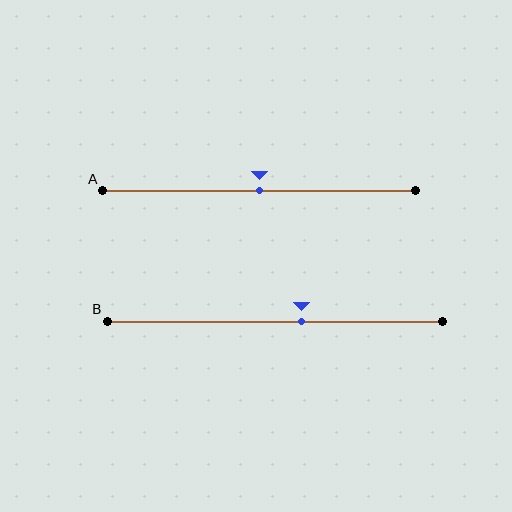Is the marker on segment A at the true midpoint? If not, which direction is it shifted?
Yes, the marker on segment A is at the true midpoint.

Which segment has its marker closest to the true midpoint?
Segment A has its marker closest to the true midpoint.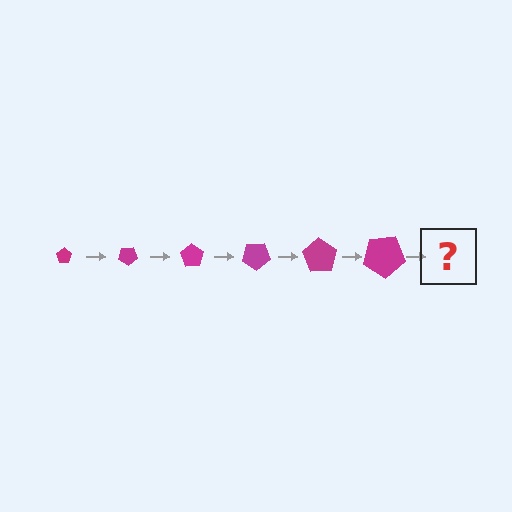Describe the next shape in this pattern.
It should be a pentagon, larger than the previous one and rotated 210 degrees from the start.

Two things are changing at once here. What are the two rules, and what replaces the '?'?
The two rules are that the pentagon grows larger each step and it rotates 35 degrees each step. The '?' should be a pentagon, larger than the previous one and rotated 210 degrees from the start.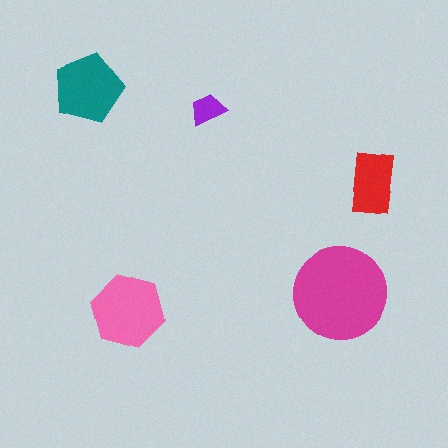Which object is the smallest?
The purple trapezoid.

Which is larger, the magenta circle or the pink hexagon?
The magenta circle.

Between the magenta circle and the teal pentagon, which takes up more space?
The magenta circle.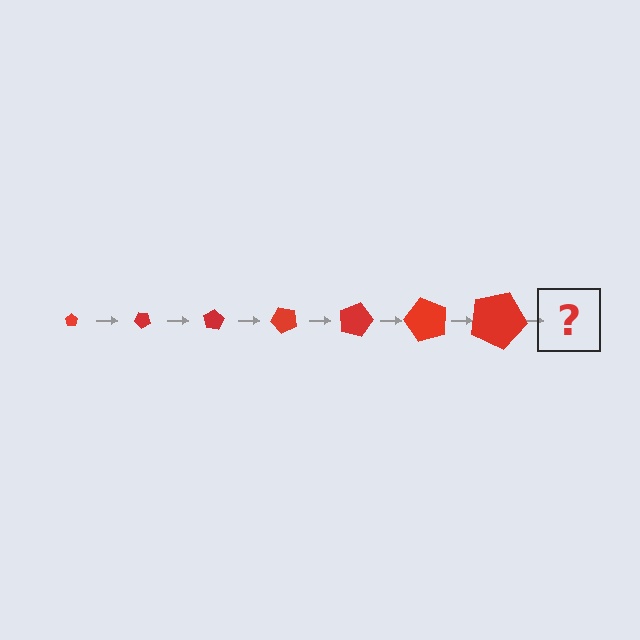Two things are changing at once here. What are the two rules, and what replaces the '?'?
The two rules are that the pentagon grows larger each step and it rotates 40 degrees each step. The '?' should be a pentagon, larger than the previous one and rotated 280 degrees from the start.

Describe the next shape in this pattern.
It should be a pentagon, larger than the previous one and rotated 280 degrees from the start.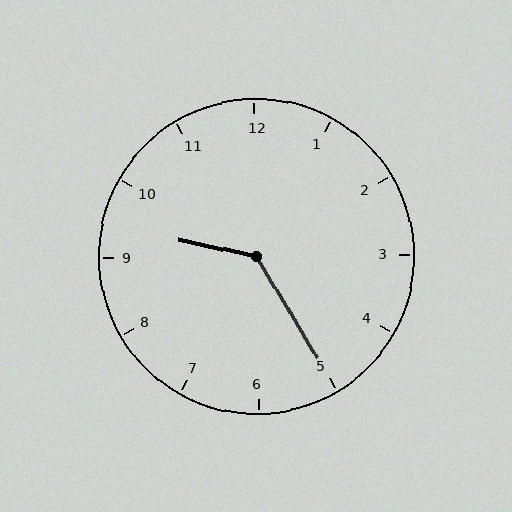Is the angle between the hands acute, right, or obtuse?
It is obtuse.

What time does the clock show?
9:25.